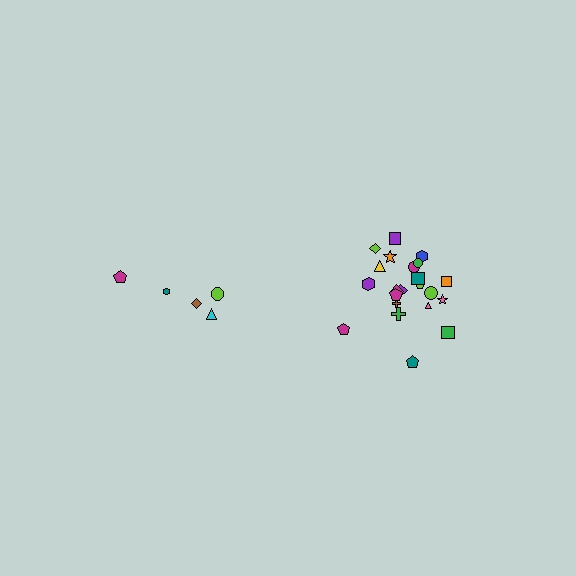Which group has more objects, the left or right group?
The right group.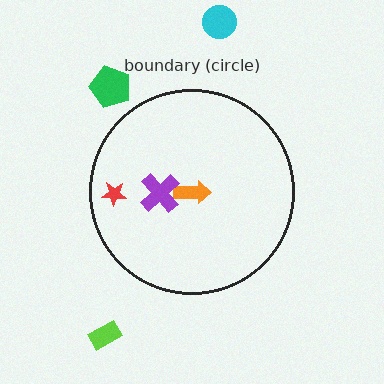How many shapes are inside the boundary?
3 inside, 3 outside.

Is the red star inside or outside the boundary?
Inside.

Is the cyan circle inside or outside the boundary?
Outside.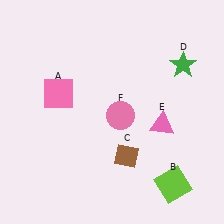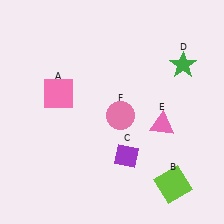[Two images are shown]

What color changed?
The diamond (C) changed from brown in Image 1 to purple in Image 2.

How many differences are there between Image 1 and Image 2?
There is 1 difference between the two images.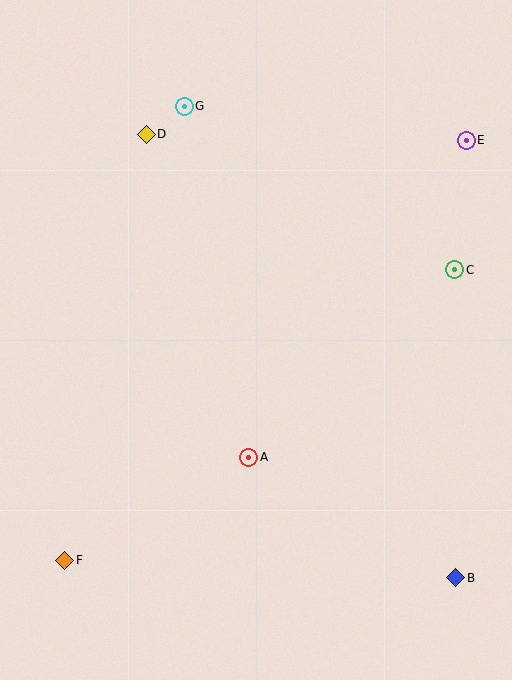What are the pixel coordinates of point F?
Point F is at (65, 560).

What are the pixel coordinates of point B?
Point B is at (456, 578).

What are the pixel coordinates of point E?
Point E is at (466, 140).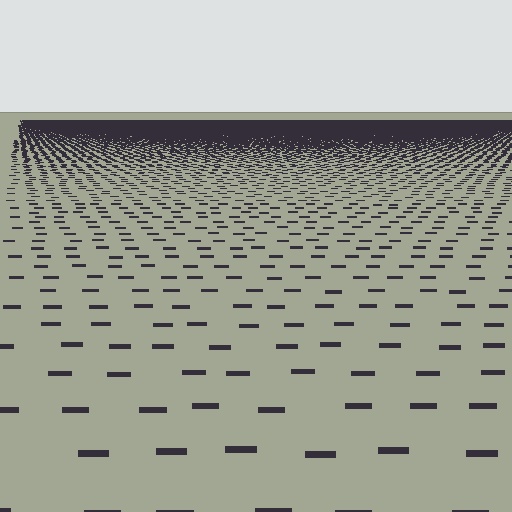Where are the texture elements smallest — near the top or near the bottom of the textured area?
Near the top.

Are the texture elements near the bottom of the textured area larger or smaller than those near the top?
Larger. Near the bottom, elements are closer to the viewer and appear at a bigger on-screen size.